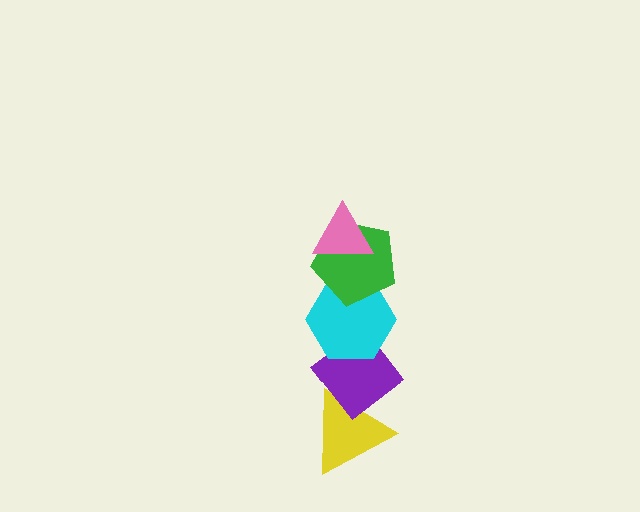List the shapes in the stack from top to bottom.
From top to bottom: the pink triangle, the green pentagon, the cyan hexagon, the purple diamond, the yellow triangle.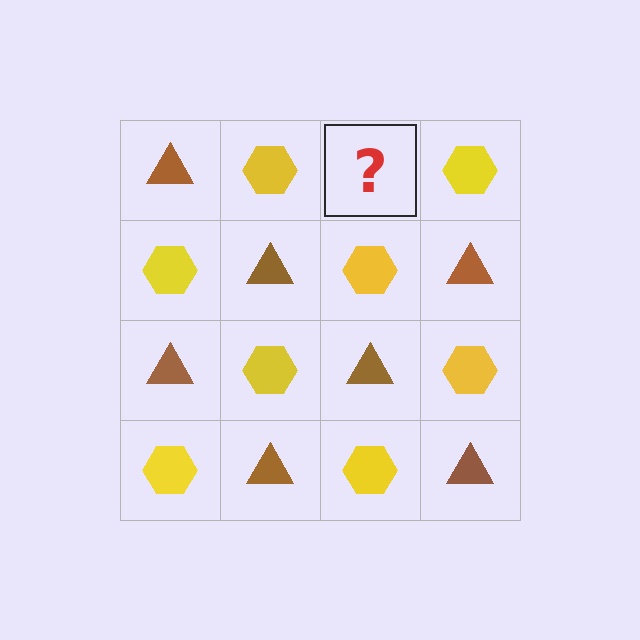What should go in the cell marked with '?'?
The missing cell should contain a brown triangle.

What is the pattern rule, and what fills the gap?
The rule is that it alternates brown triangle and yellow hexagon in a checkerboard pattern. The gap should be filled with a brown triangle.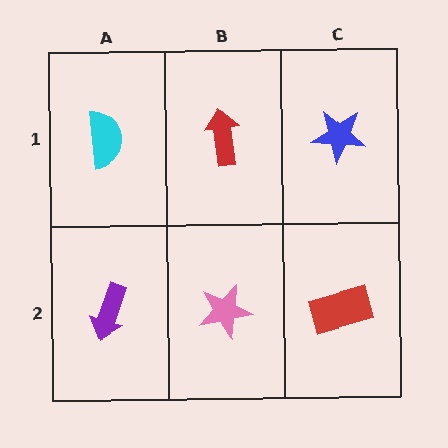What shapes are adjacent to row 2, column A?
A cyan semicircle (row 1, column A), a pink star (row 2, column B).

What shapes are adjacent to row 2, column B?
A red arrow (row 1, column B), a purple arrow (row 2, column A), a red rectangle (row 2, column C).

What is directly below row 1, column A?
A purple arrow.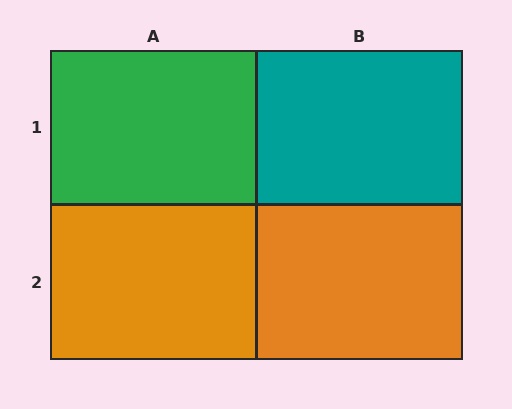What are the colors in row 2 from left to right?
Orange, orange.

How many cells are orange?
2 cells are orange.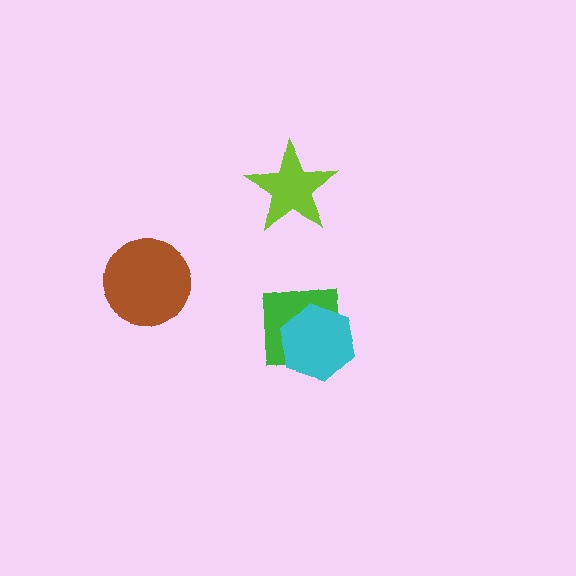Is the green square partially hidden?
Yes, it is partially covered by another shape.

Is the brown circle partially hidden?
No, no other shape covers it.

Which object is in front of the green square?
The cyan hexagon is in front of the green square.